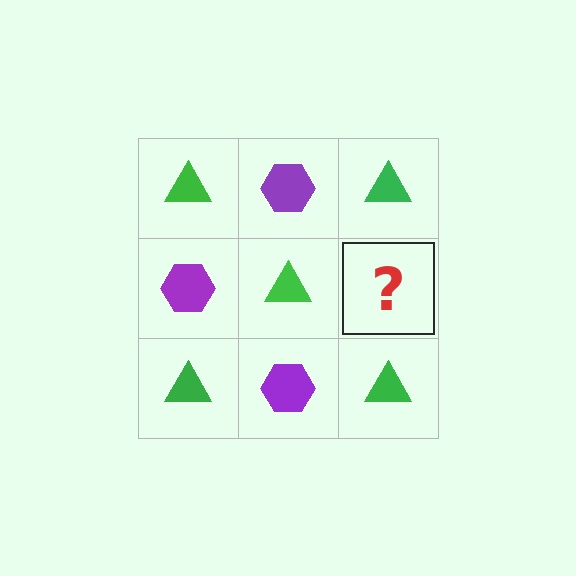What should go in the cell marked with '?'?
The missing cell should contain a purple hexagon.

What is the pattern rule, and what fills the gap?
The rule is that it alternates green triangle and purple hexagon in a checkerboard pattern. The gap should be filled with a purple hexagon.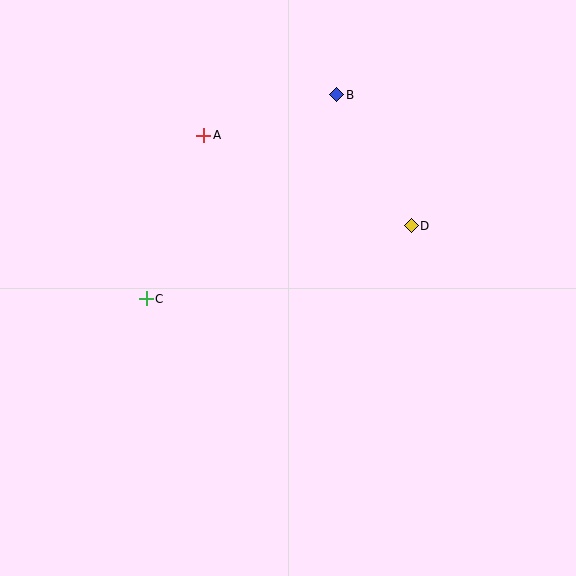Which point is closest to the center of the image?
Point D at (411, 226) is closest to the center.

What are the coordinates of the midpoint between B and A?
The midpoint between B and A is at (270, 115).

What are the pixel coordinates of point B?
Point B is at (337, 95).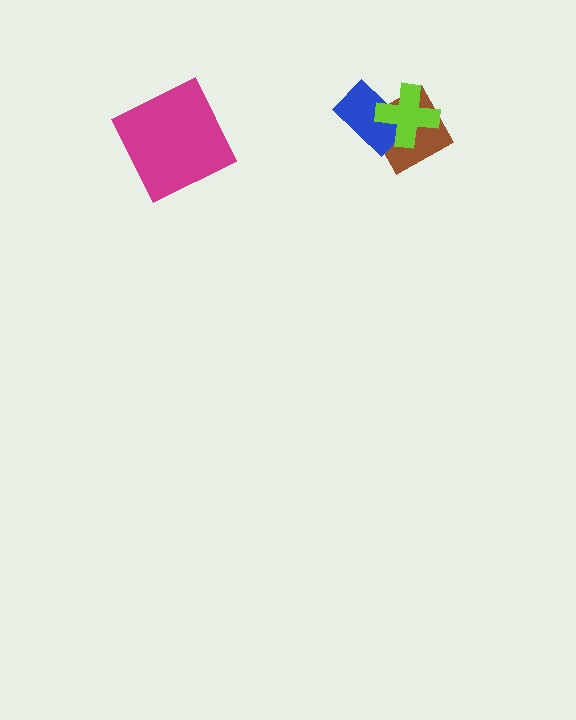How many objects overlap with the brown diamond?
2 objects overlap with the brown diamond.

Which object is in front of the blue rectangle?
The lime cross is in front of the blue rectangle.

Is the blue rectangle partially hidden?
Yes, it is partially covered by another shape.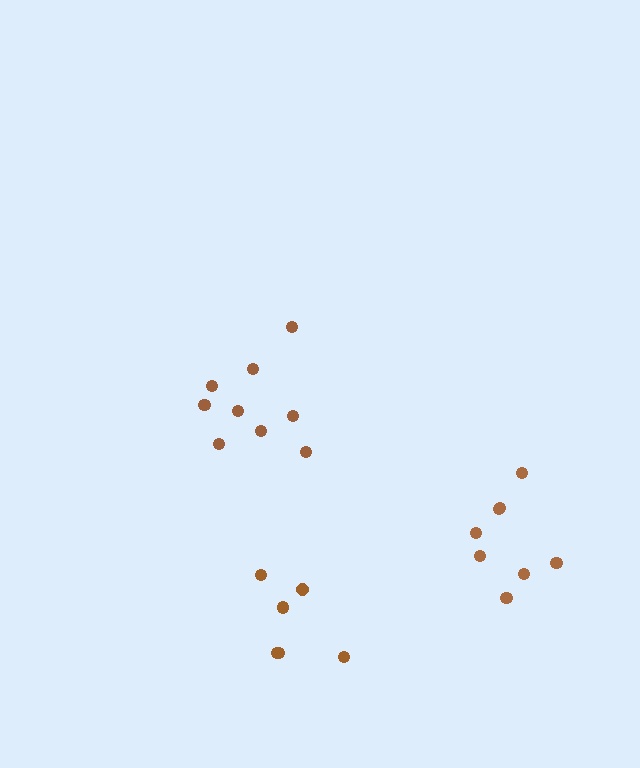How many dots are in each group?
Group 1: 9 dots, Group 2: 6 dots, Group 3: 8 dots (23 total).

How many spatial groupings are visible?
There are 3 spatial groupings.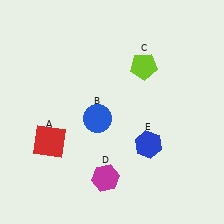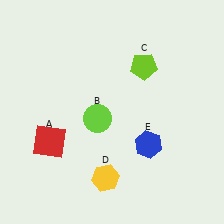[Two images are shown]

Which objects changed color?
B changed from blue to lime. D changed from magenta to yellow.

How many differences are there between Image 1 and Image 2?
There are 2 differences between the two images.